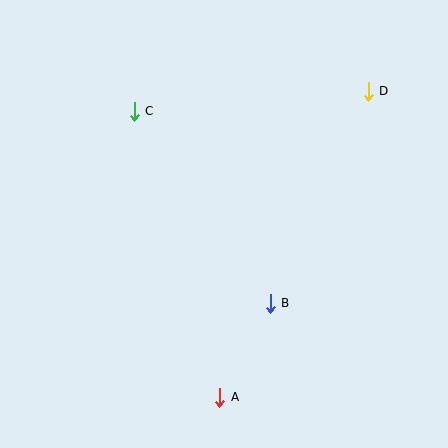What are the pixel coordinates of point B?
Point B is at (270, 303).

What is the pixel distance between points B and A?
The distance between B and A is 107 pixels.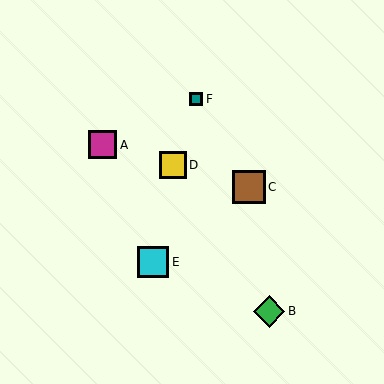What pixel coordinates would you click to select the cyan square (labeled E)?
Click at (153, 262) to select the cyan square E.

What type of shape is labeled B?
Shape B is a green diamond.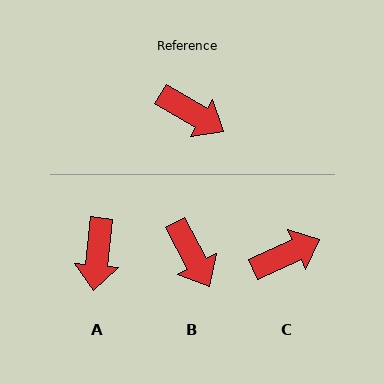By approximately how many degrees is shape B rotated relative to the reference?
Approximately 31 degrees clockwise.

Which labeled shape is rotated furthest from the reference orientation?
A, about 65 degrees away.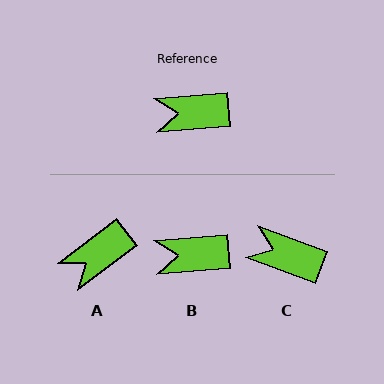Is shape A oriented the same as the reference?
No, it is off by about 33 degrees.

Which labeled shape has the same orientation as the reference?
B.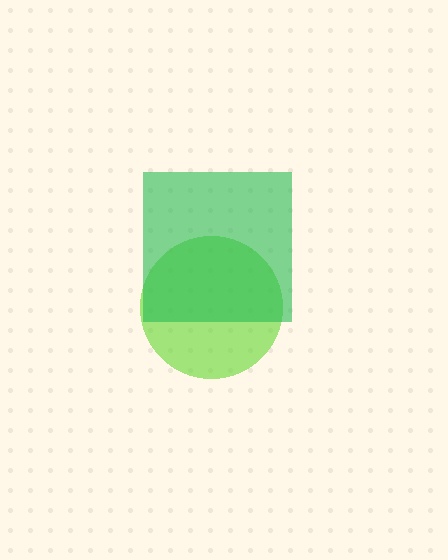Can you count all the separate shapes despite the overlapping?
Yes, there are 2 separate shapes.